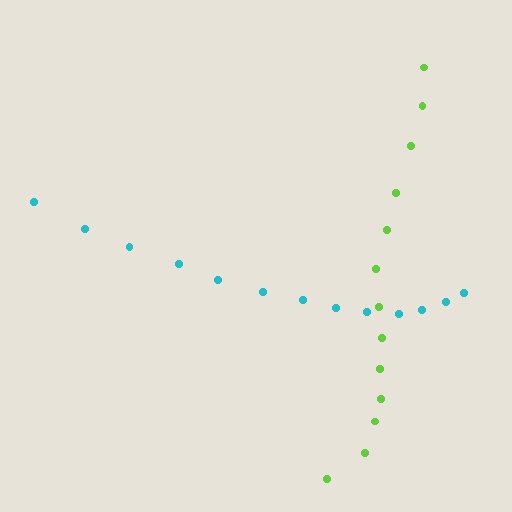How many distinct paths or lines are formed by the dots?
There are 2 distinct paths.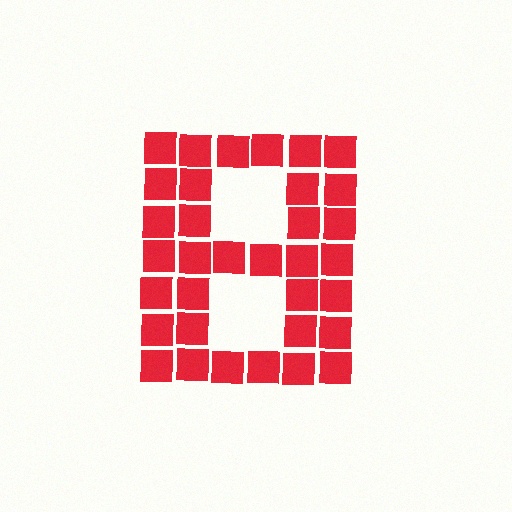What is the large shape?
The large shape is the letter B.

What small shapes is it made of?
It is made of small squares.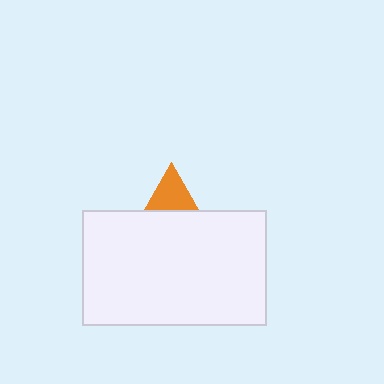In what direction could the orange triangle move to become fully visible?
The orange triangle could move up. That would shift it out from behind the white rectangle entirely.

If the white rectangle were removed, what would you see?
You would see the complete orange triangle.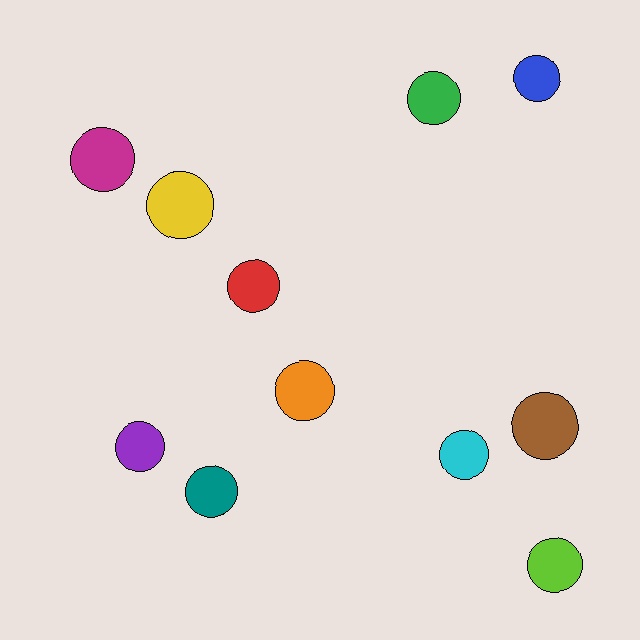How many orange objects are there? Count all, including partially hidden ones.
There is 1 orange object.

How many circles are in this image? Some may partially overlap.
There are 11 circles.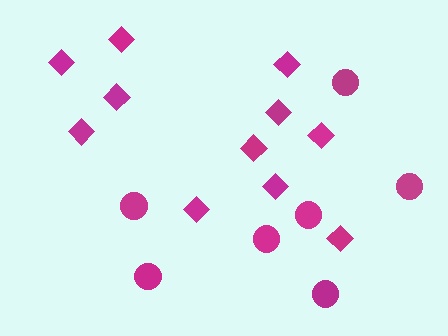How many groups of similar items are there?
There are 2 groups: one group of circles (7) and one group of diamonds (11).